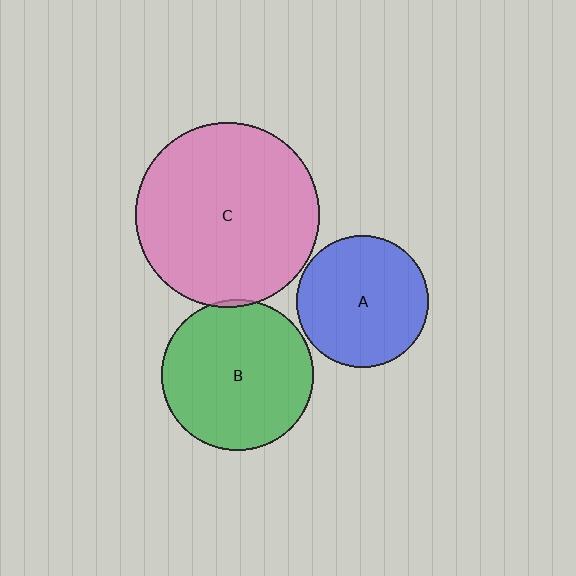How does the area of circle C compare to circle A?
Approximately 2.0 times.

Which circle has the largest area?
Circle C (pink).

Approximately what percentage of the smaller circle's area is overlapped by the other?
Approximately 5%.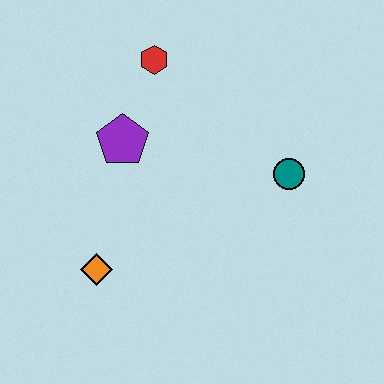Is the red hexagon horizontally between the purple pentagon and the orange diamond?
No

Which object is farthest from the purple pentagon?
The teal circle is farthest from the purple pentagon.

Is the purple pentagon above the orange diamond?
Yes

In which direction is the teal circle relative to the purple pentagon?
The teal circle is to the right of the purple pentagon.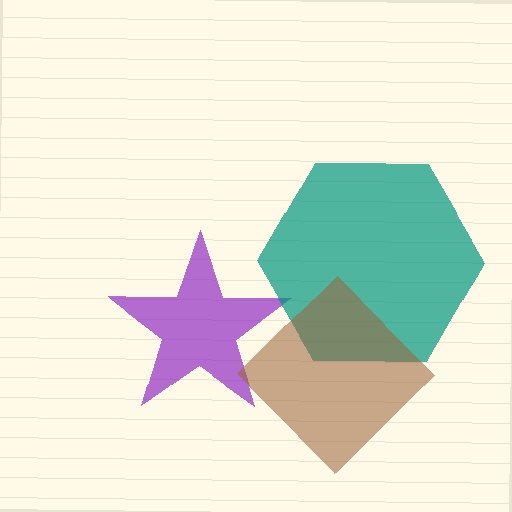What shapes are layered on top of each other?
The layered shapes are: a purple star, a teal hexagon, a brown diamond.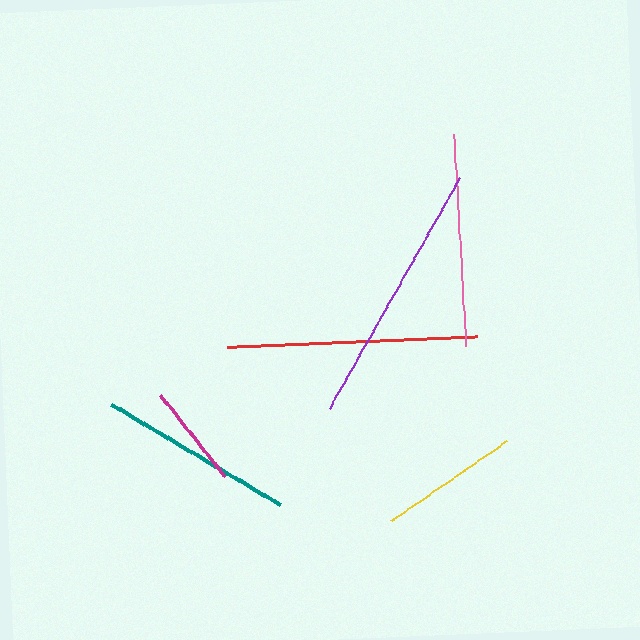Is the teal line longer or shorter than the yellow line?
The teal line is longer than the yellow line.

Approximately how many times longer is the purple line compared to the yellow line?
The purple line is approximately 1.9 times the length of the yellow line.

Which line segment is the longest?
The purple line is the longest at approximately 265 pixels.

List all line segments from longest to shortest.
From longest to shortest: purple, red, pink, teal, yellow, magenta.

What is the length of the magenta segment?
The magenta segment is approximately 103 pixels long.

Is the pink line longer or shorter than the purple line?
The purple line is longer than the pink line.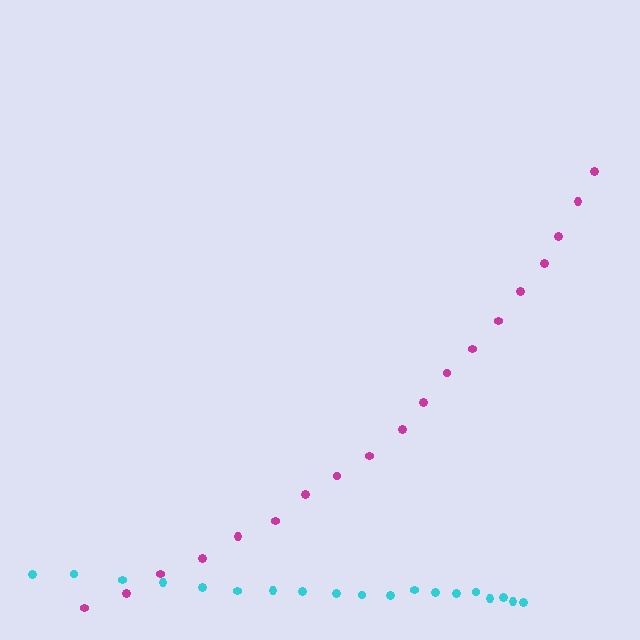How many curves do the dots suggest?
There are 2 distinct paths.